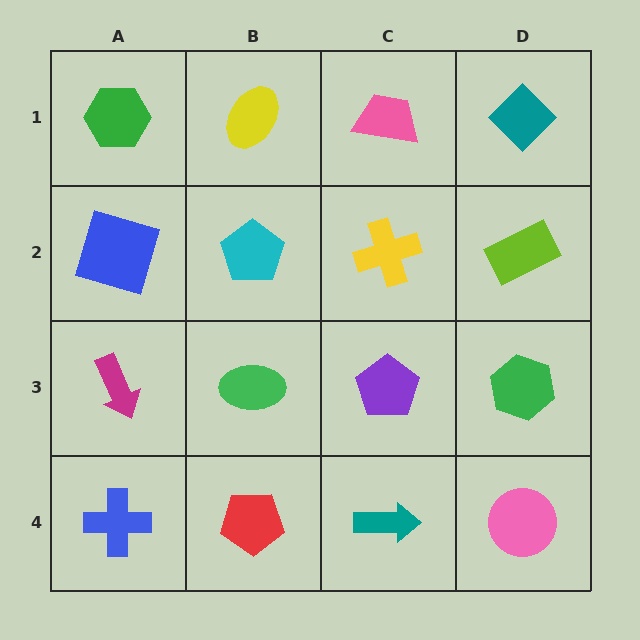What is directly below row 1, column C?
A yellow cross.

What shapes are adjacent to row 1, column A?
A blue square (row 2, column A), a yellow ellipse (row 1, column B).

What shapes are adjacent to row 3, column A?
A blue square (row 2, column A), a blue cross (row 4, column A), a green ellipse (row 3, column B).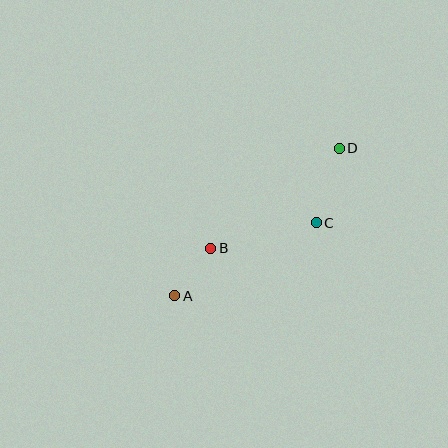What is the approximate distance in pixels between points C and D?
The distance between C and D is approximately 78 pixels.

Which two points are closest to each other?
Points A and B are closest to each other.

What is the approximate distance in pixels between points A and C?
The distance between A and C is approximately 159 pixels.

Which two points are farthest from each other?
Points A and D are farthest from each other.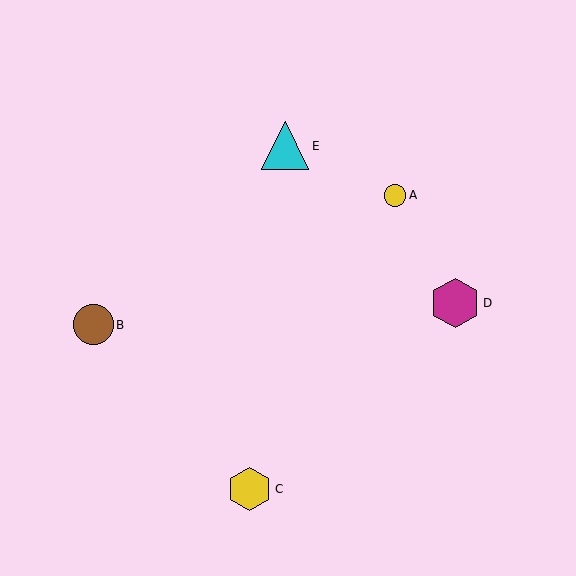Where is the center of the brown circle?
The center of the brown circle is at (94, 325).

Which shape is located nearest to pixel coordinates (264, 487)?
The yellow hexagon (labeled C) at (250, 489) is nearest to that location.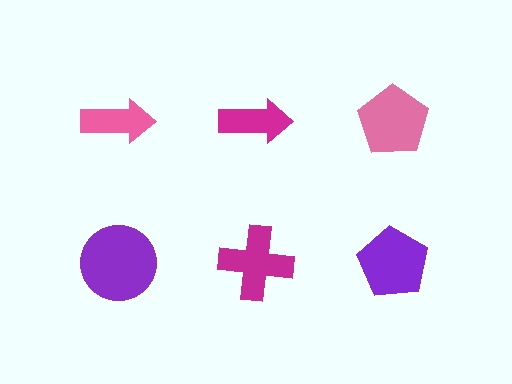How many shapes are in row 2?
3 shapes.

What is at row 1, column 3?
A pink pentagon.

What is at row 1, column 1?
A pink arrow.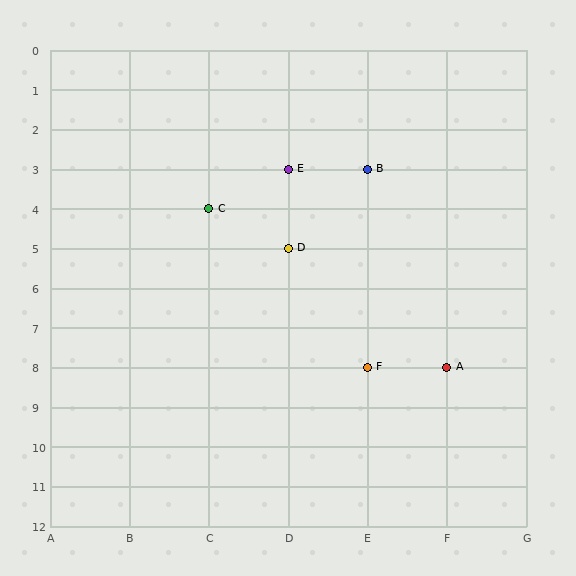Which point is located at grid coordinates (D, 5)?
Point D is at (D, 5).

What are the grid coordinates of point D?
Point D is at grid coordinates (D, 5).